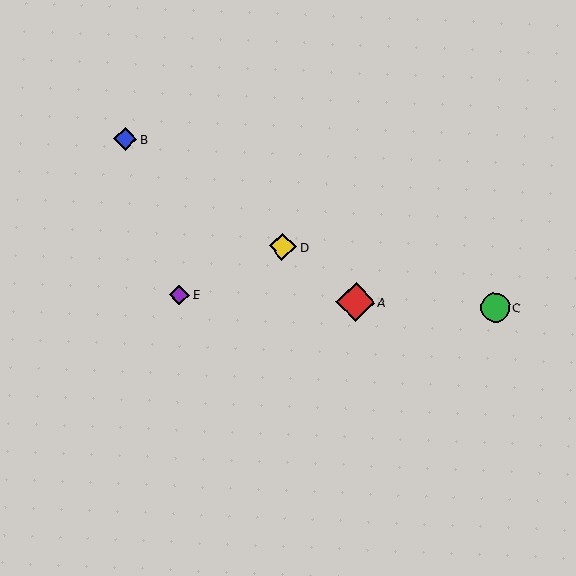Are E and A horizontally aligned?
Yes, both are at y≈295.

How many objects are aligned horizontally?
3 objects (A, C, E) are aligned horizontally.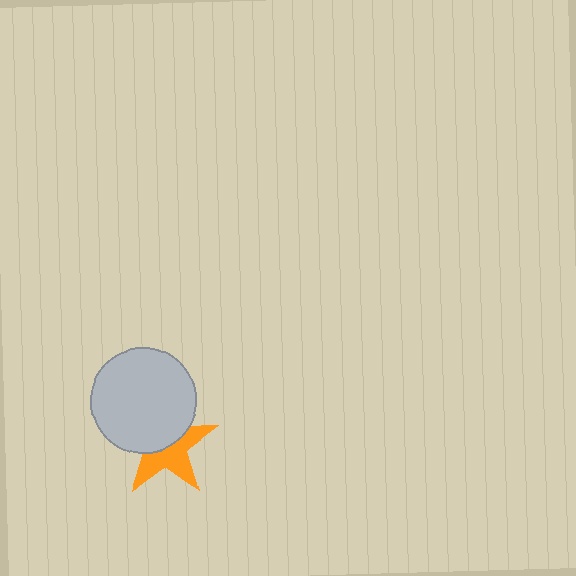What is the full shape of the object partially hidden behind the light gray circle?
The partially hidden object is an orange star.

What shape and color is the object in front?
The object in front is a light gray circle.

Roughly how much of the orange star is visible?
About half of it is visible (roughly 51%).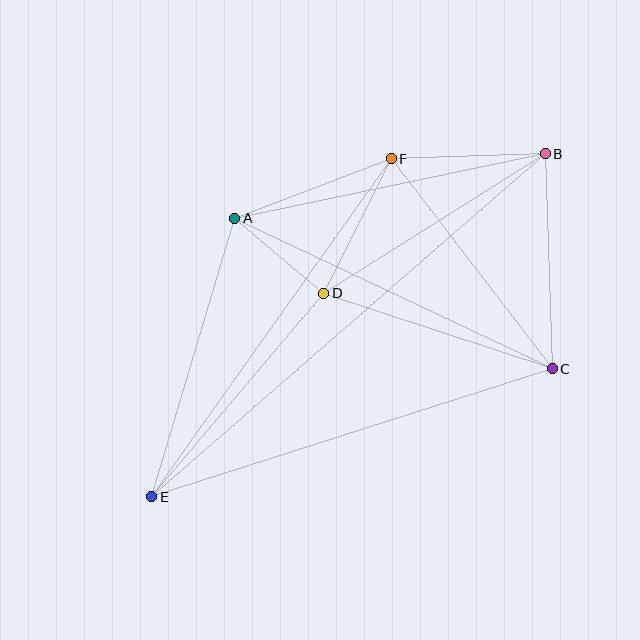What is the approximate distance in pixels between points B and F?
The distance between B and F is approximately 154 pixels.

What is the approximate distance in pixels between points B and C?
The distance between B and C is approximately 215 pixels.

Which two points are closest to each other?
Points A and D are closest to each other.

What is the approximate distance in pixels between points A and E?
The distance between A and E is approximately 291 pixels.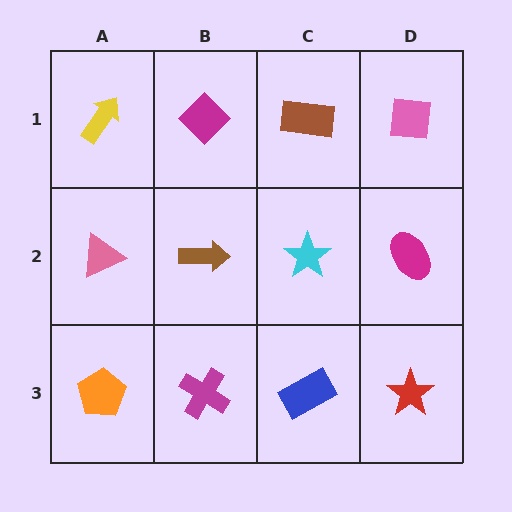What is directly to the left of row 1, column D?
A brown rectangle.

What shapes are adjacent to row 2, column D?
A pink square (row 1, column D), a red star (row 3, column D), a cyan star (row 2, column C).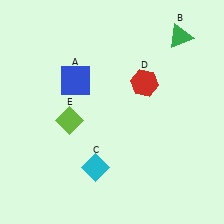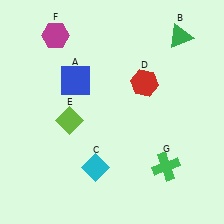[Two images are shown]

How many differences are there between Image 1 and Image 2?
There are 2 differences between the two images.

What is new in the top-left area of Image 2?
A magenta hexagon (F) was added in the top-left area of Image 2.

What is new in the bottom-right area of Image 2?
A green cross (G) was added in the bottom-right area of Image 2.